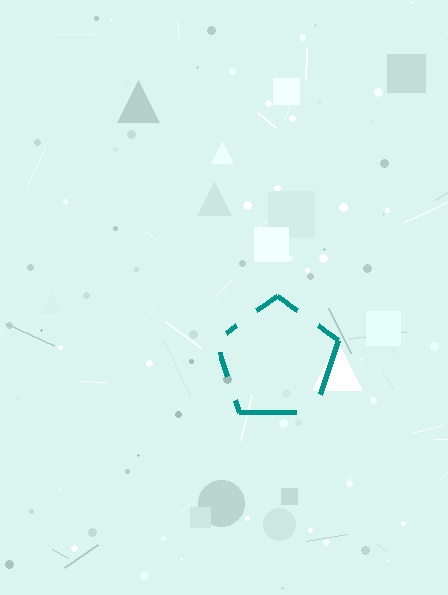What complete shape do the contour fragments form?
The contour fragments form a pentagon.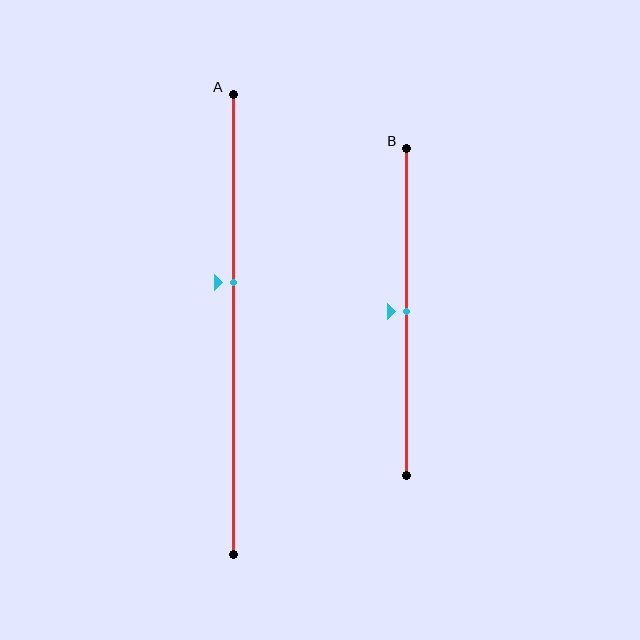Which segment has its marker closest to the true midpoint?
Segment B has its marker closest to the true midpoint.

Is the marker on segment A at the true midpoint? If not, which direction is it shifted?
No, the marker on segment A is shifted upward by about 9% of the segment length.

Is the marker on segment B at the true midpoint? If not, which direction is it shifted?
Yes, the marker on segment B is at the true midpoint.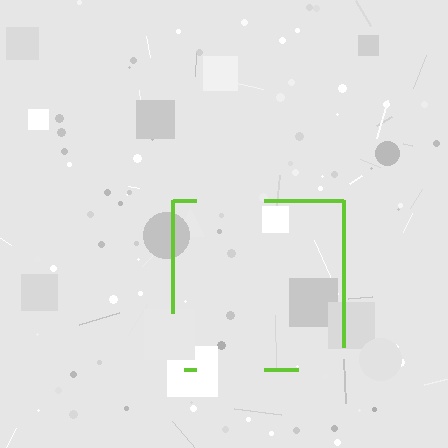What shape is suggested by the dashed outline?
The dashed outline suggests a square.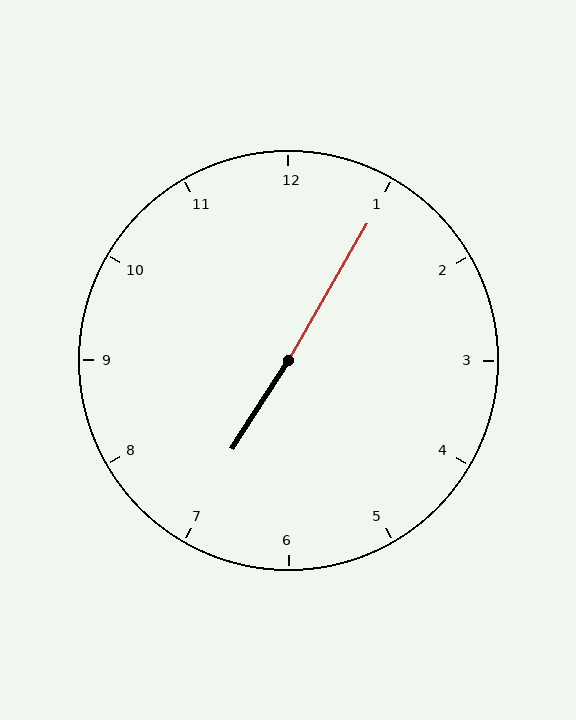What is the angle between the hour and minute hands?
Approximately 178 degrees.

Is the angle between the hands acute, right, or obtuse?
It is obtuse.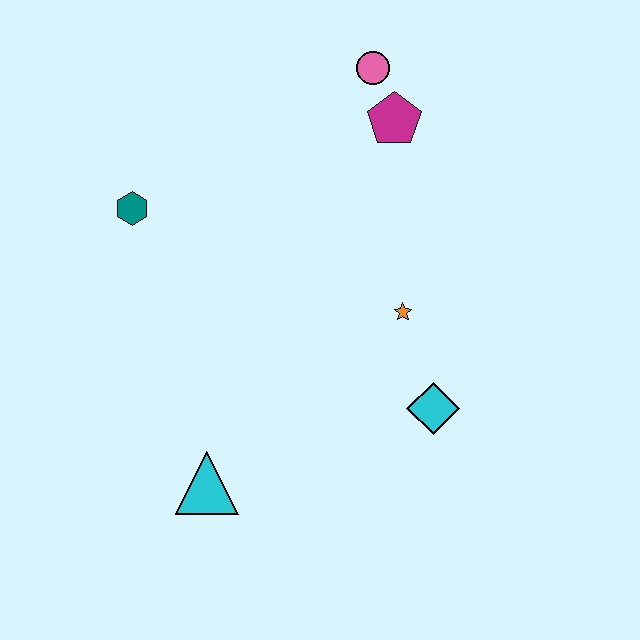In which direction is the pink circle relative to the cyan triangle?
The pink circle is above the cyan triangle.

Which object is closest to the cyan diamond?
The orange star is closest to the cyan diamond.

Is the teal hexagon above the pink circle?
No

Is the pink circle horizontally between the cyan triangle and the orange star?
Yes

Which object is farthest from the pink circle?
The cyan triangle is farthest from the pink circle.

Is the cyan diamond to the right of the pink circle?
Yes